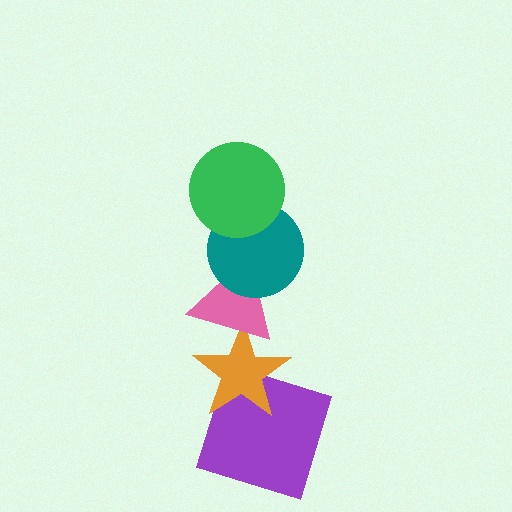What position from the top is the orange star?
The orange star is 4th from the top.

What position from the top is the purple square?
The purple square is 5th from the top.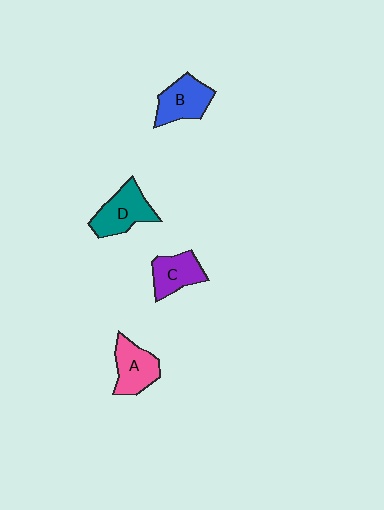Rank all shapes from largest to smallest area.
From largest to smallest: D (teal), B (blue), A (pink), C (purple).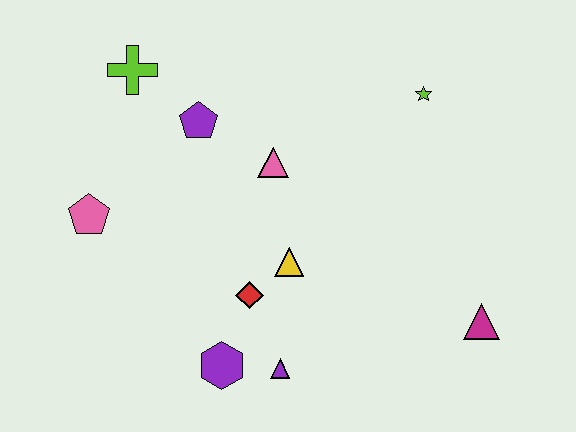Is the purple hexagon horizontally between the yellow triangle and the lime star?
No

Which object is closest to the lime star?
The pink triangle is closest to the lime star.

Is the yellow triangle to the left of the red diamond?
No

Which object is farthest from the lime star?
The pink pentagon is farthest from the lime star.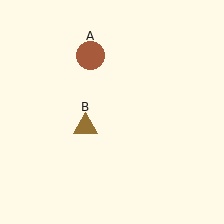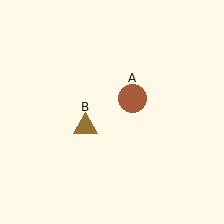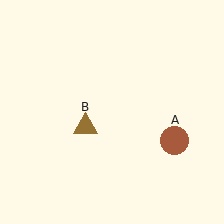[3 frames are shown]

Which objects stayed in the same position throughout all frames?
Brown triangle (object B) remained stationary.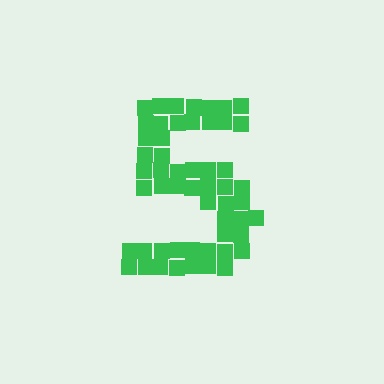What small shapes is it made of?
It is made of small squares.